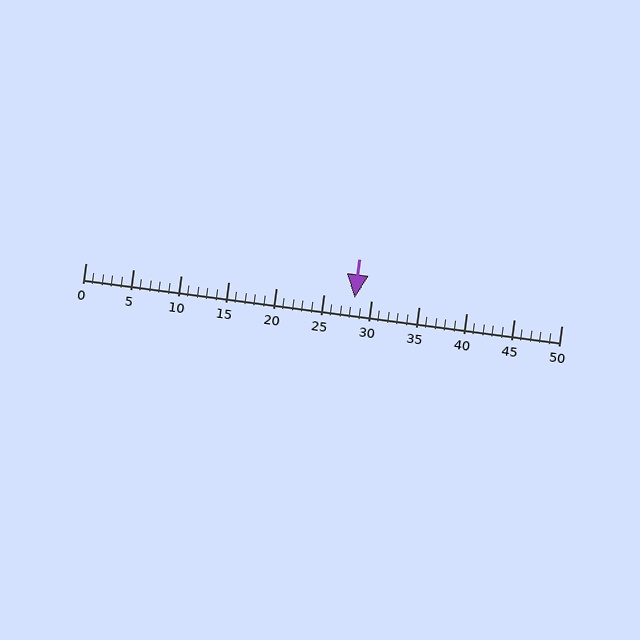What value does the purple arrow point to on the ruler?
The purple arrow points to approximately 28.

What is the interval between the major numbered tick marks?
The major tick marks are spaced 5 units apart.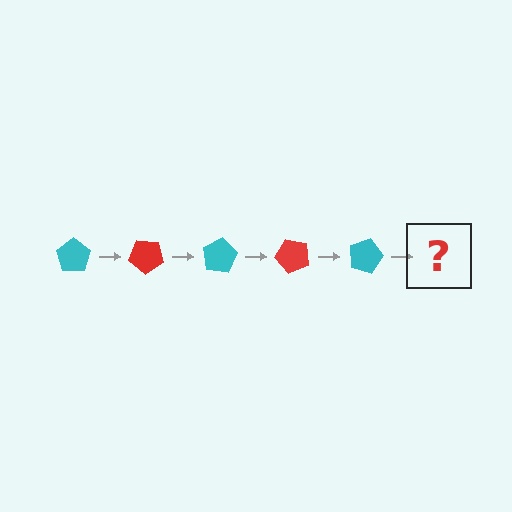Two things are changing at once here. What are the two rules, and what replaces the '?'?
The two rules are that it rotates 40 degrees each step and the color cycles through cyan and red. The '?' should be a red pentagon, rotated 200 degrees from the start.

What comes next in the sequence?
The next element should be a red pentagon, rotated 200 degrees from the start.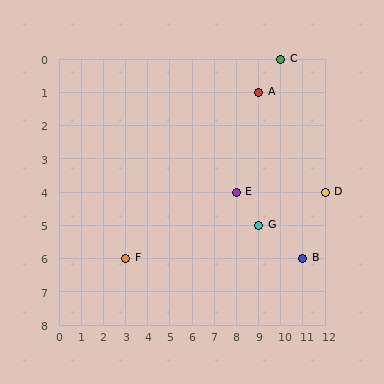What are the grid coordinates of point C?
Point C is at grid coordinates (10, 0).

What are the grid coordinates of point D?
Point D is at grid coordinates (12, 4).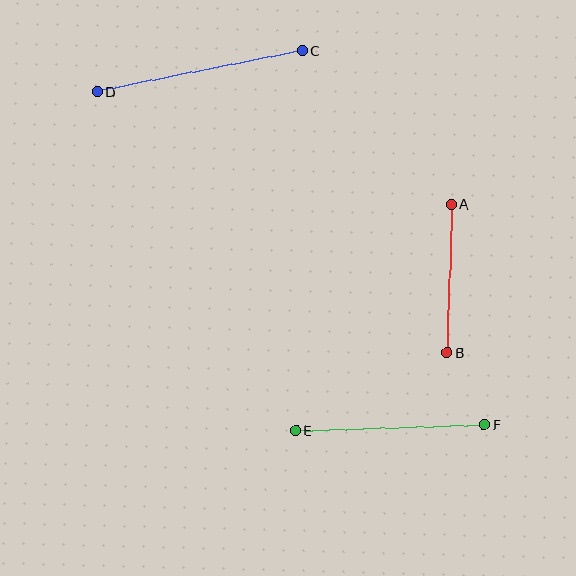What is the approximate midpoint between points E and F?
The midpoint is at approximately (390, 428) pixels.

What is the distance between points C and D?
The distance is approximately 209 pixels.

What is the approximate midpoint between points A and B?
The midpoint is at approximately (449, 279) pixels.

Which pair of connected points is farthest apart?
Points C and D are farthest apart.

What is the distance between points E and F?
The distance is approximately 189 pixels.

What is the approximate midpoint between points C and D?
The midpoint is at approximately (200, 71) pixels.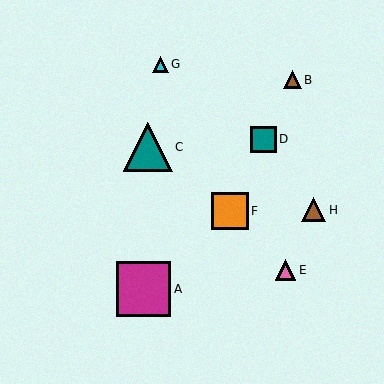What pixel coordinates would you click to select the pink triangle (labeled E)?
Click at (286, 270) to select the pink triangle E.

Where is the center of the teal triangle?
The center of the teal triangle is at (148, 147).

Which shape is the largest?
The magenta square (labeled A) is the largest.